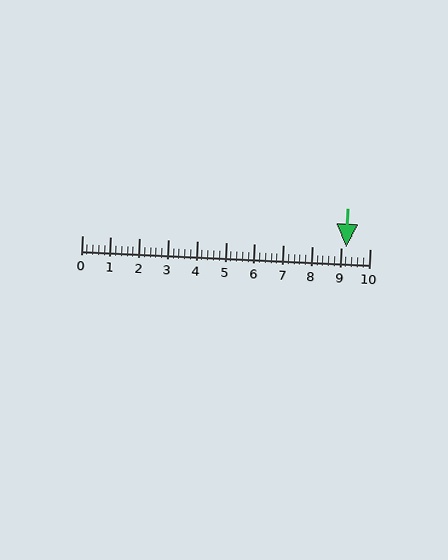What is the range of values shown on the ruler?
The ruler shows values from 0 to 10.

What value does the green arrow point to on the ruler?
The green arrow points to approximately 9.2.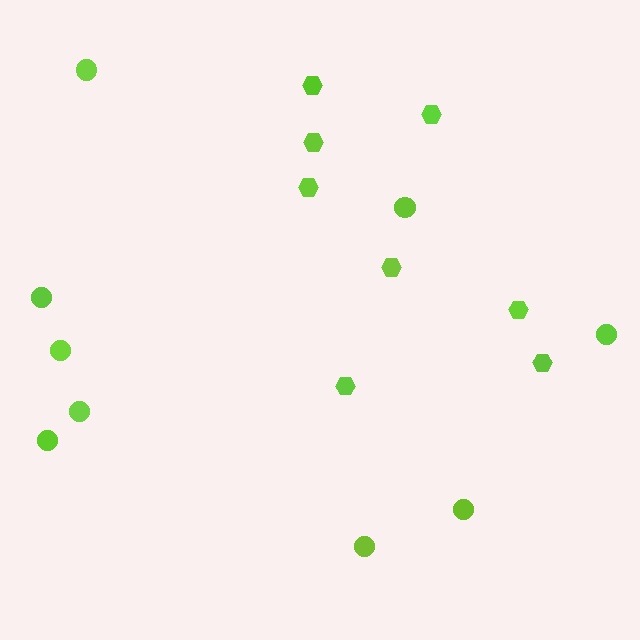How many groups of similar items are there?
There are 2 groups: one group of circles (9) and one group of hexagons (8).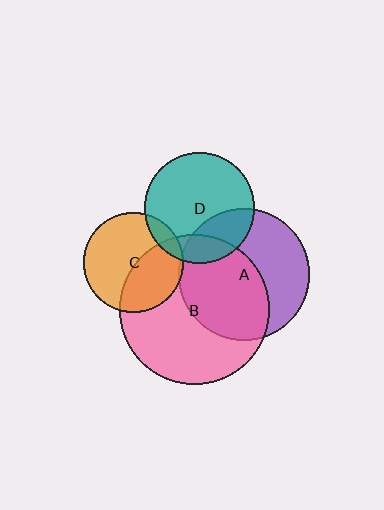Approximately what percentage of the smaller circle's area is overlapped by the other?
Approximately 5%.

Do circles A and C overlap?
Yes.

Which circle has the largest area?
Circle B (pink).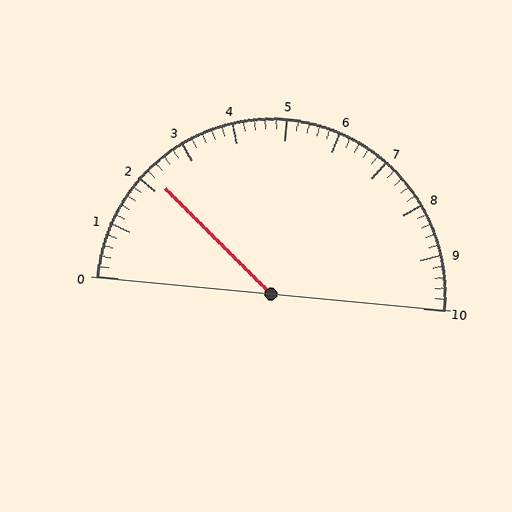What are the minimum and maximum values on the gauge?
The gauge ranges from 0 to 10.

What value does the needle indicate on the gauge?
The needle indicates approximately 2.2.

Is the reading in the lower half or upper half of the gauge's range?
The reading is in the lower half of the range (0 to 10).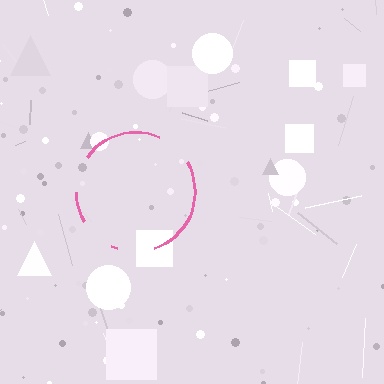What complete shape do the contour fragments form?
The contour fragments form a circle.